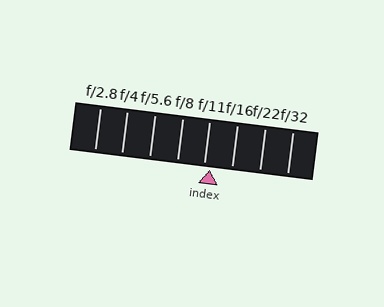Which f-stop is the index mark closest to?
The index mark is closest to f/11.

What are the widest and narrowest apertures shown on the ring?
The widest aperture shown is f/2.8 and the narrowest is f/32.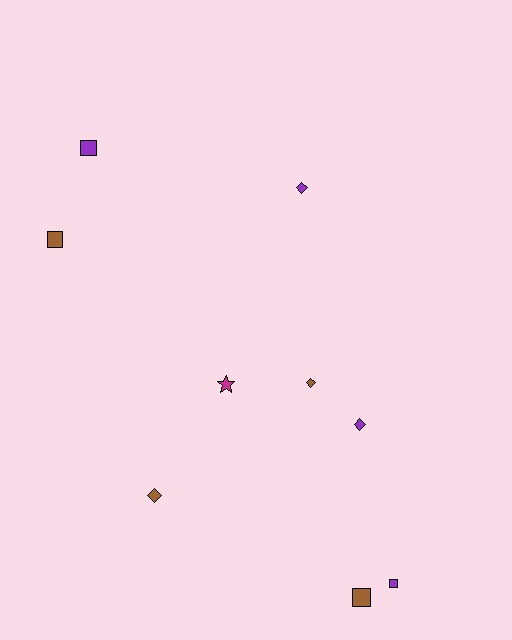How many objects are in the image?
There are 9 objects.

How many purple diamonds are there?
There are 2 purple diamonds.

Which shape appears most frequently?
Diamond, with 4 objects.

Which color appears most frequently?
Brown, with 4 objects.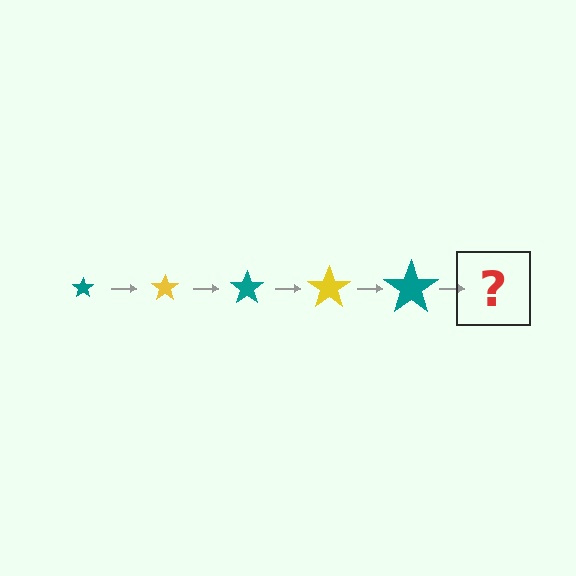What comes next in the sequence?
The next element should be a yellow star, larger than the previous one.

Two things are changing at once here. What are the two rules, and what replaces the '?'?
The two rules are that the star grows larger each step and the color cycles through teal and yellow. The '?' should be a yellow star, larger than the previous one.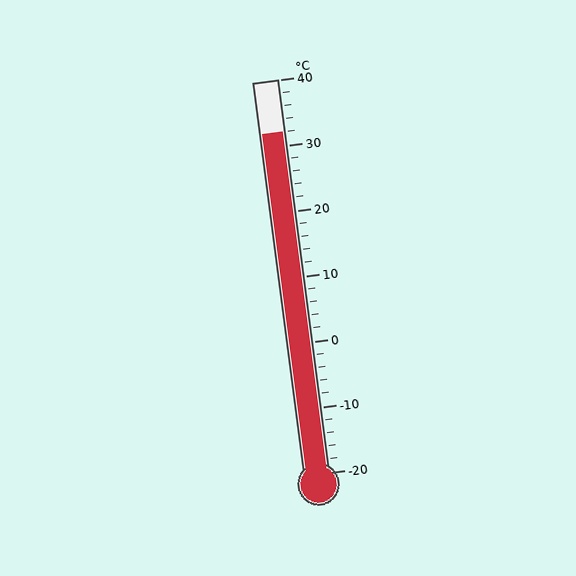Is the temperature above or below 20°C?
The temperature is above 20°C.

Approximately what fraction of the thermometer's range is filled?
The thermometer is filled to approximately 85% of its range.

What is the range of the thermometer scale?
The thermometer scale ranges from -20°C to 40°C.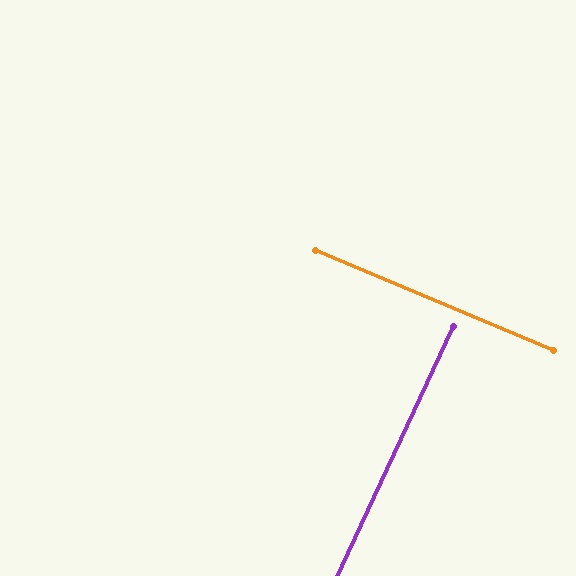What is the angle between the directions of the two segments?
Approximately 88 degrees.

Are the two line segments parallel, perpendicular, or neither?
Perpendicular — they meet at approximately 88°.